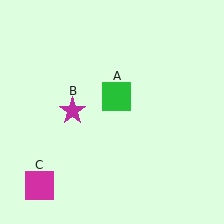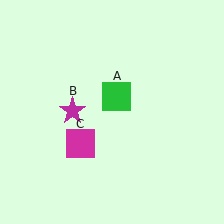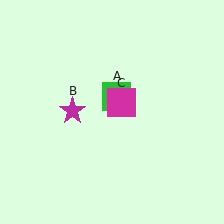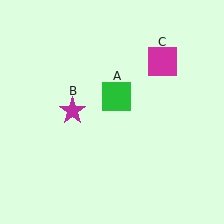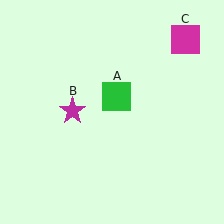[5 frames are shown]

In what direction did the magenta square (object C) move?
The magenta square (object C) moved up and to the right.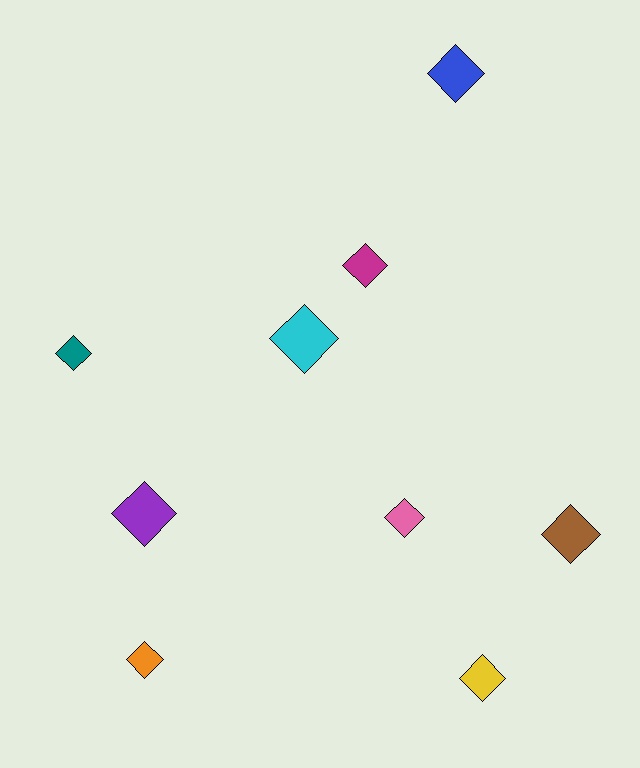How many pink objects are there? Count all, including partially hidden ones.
There is 1 pink object.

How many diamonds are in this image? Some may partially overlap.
There are 9 diamonds.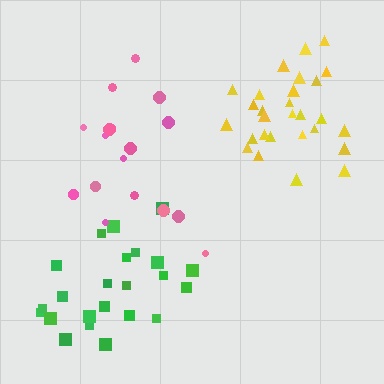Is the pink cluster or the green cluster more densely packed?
Green.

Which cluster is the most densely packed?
Yellow.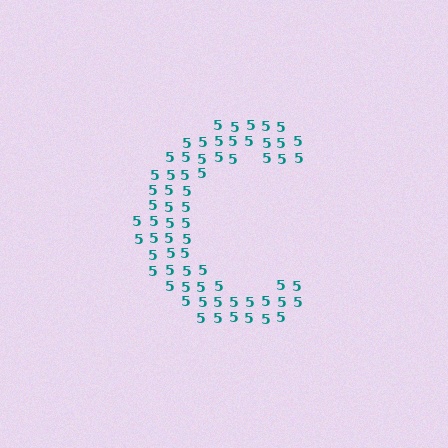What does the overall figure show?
The overall figure shows the letter C.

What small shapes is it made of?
It is made of small digit 5's.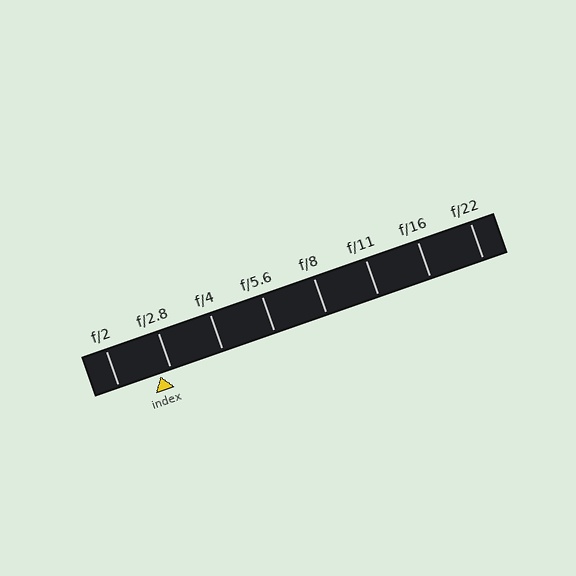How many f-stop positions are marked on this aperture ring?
There are 8 f-stop positions marked.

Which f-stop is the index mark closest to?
The index mark is closest to f/2.8.